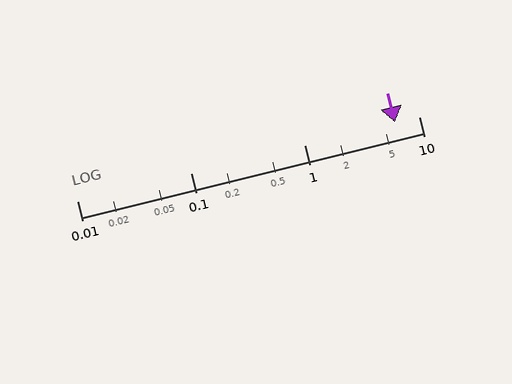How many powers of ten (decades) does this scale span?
The scale spans 3 decades, from 0.01 to 10.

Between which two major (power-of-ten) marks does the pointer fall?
The pointer is between 1 and 10.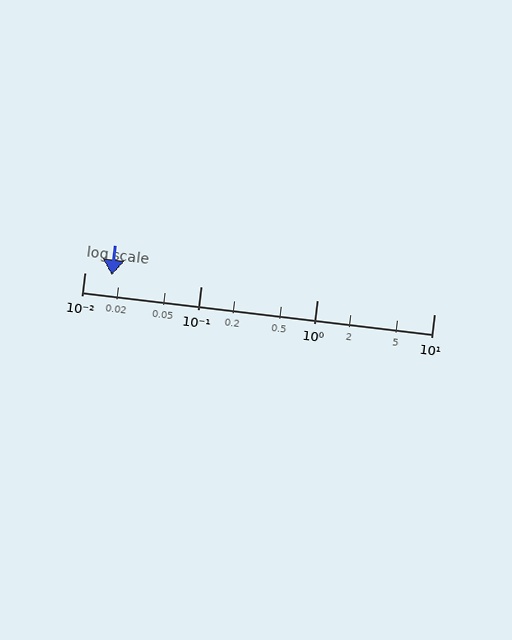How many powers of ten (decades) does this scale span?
The scale spans 3 decades, from 0.01 to 10.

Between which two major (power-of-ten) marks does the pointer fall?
The pointer is between 0.01 and 0.1.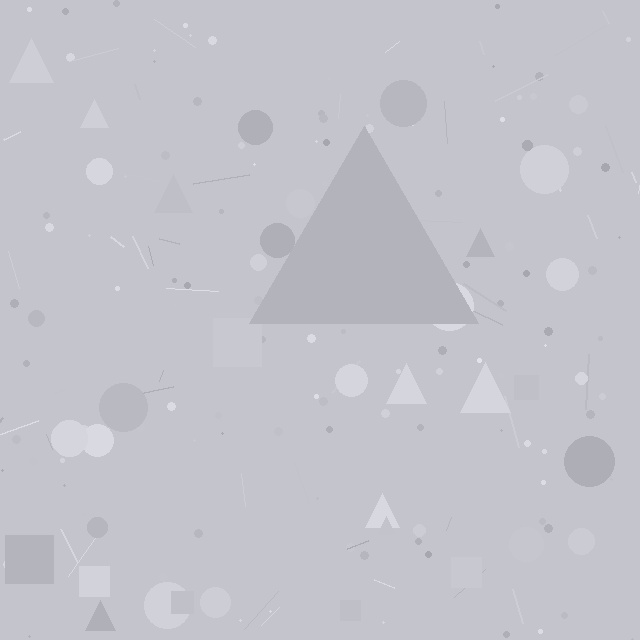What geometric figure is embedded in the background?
A triangle is embedded in the background.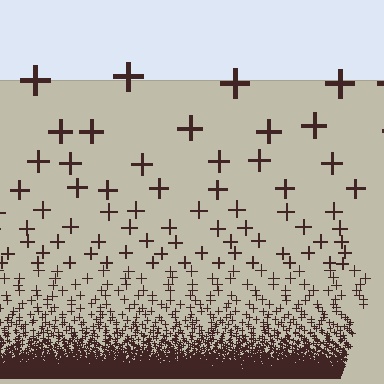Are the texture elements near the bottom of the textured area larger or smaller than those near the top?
Smaller. The gradient is inverted — elements near the bottom are smaller and denser.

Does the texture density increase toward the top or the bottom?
Density increases toward the bottom.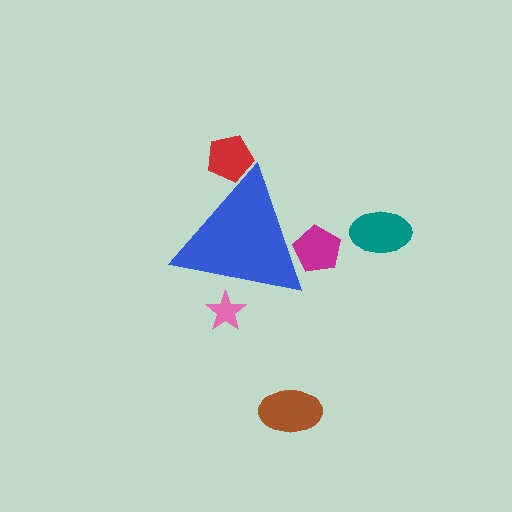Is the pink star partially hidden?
Yes, the pink star is partially hidden behind the blue triangle.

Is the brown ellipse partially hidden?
No, the brown ellipse is fully visible.